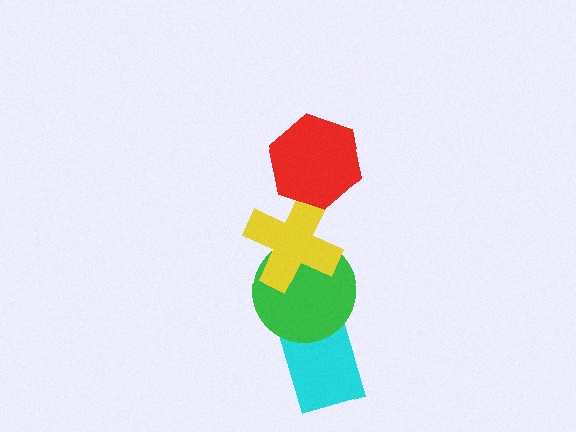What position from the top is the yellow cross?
The yellow cross is 2nd from the top.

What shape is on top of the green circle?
The yellow cross is on top of the green circle.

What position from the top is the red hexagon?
The red hexagon is 1st from the top.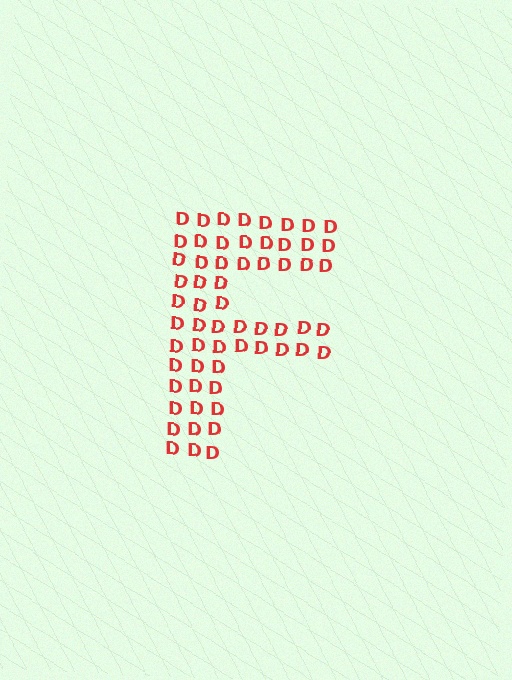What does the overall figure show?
The overall figure shows the letter F.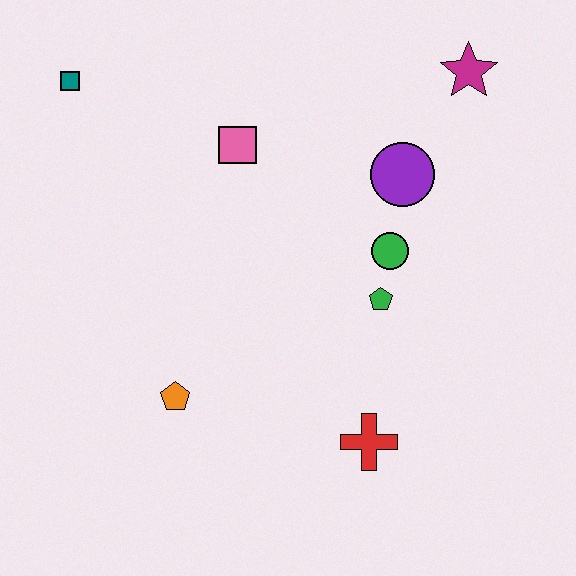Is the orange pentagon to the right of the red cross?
No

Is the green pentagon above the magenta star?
No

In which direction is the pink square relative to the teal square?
The pink square is to the right of the teal square.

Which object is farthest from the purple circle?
The teal square is farthest from the purple circle.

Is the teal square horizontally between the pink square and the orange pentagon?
No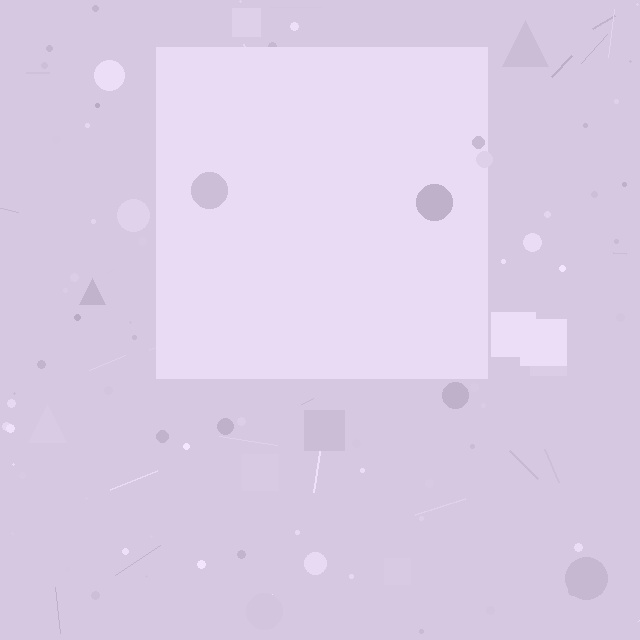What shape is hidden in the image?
A square is hidden in the image.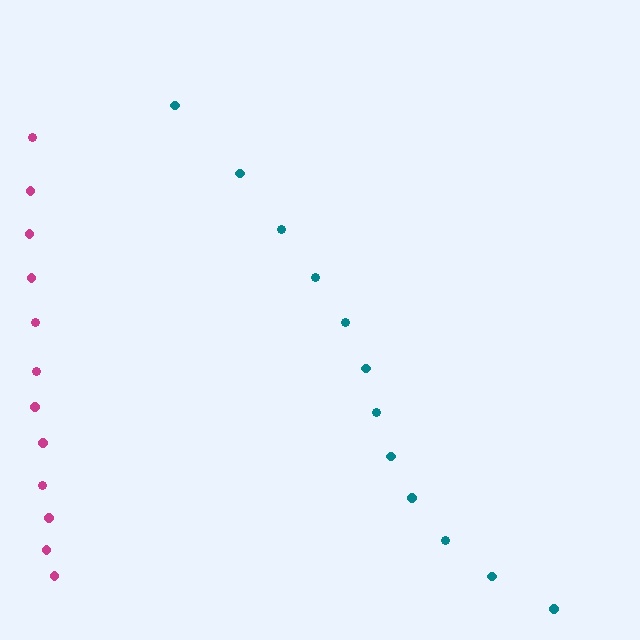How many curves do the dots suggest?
There are 2 distinct paths.